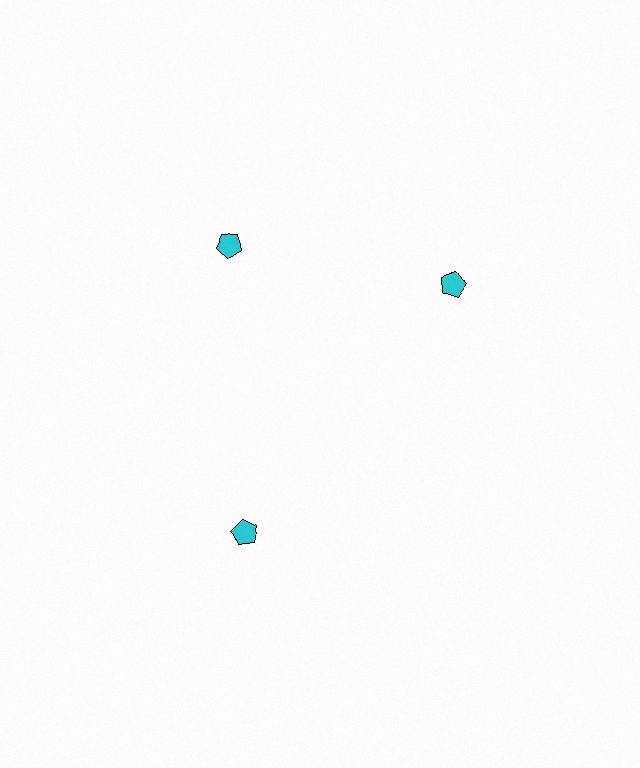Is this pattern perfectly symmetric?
No. The 3 cyan pentagons are arranged in a ring, but one element near the 3 o'clock position is rotated out of alignment along the ring, breaking the 3-fold rotational symmetry.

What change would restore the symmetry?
The symmetry would be restored by rotating it back into even spacing with its neighbors so that all 3 pentagons sit at equal angles and equal distance from the center.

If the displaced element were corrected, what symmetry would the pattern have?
It would have 3-fold rotational symmetry — the pattern would map onto itself every 120 degrees.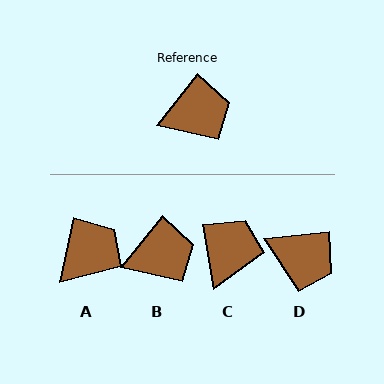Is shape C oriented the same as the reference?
No, it is off by about 48 degrees.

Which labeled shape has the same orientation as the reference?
B.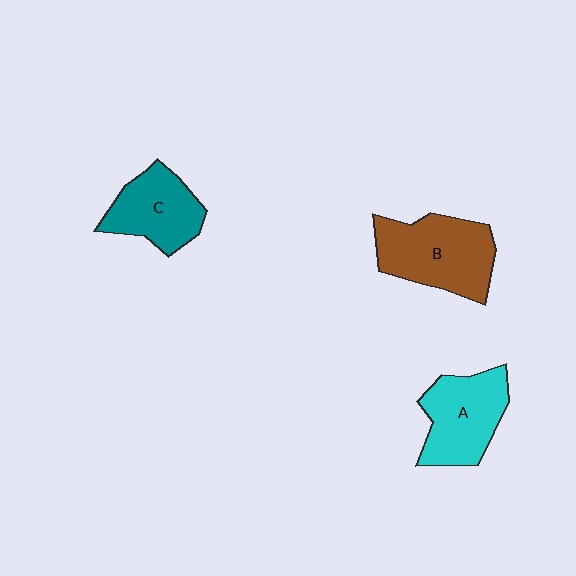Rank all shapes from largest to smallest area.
From largest to smallest: B (brown), A (cyan), C (teal).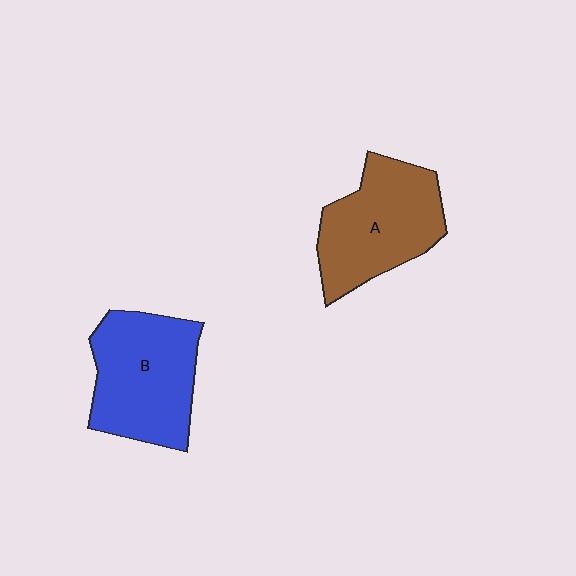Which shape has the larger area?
Shape B (blue).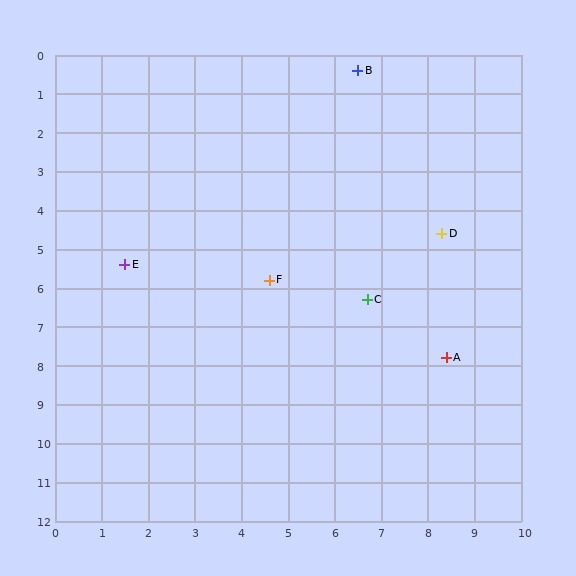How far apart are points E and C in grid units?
Points E and C are about 5.3 grid units apart.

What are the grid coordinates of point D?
Point D is at approximately (8.3, 4.6).